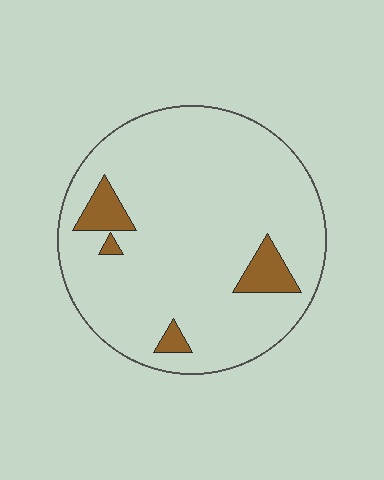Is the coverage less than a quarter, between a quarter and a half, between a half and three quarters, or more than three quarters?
Less than a quarter.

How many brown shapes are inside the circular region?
4.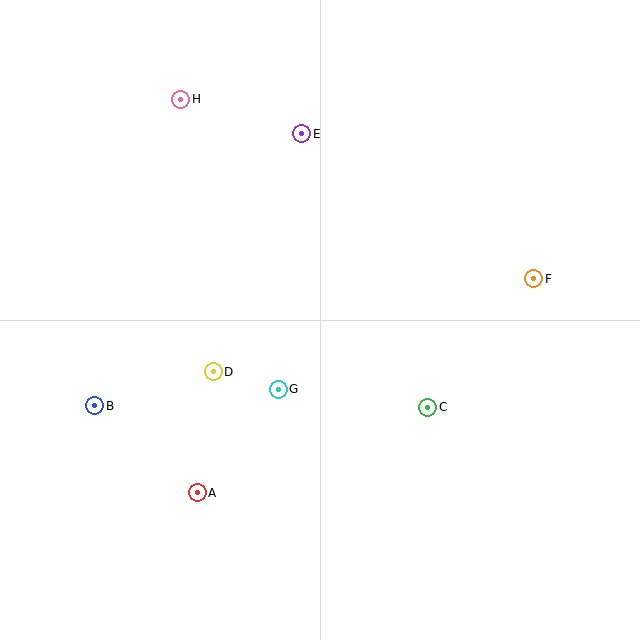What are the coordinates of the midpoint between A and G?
The midpoint between A and G is at (238, 441).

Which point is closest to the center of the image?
Point G at (278, 389) is closest to the center.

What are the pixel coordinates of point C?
Point C is at (428, 407).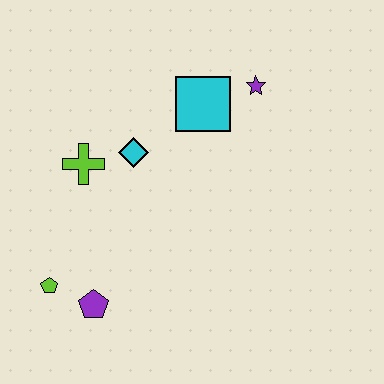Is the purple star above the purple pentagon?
Yes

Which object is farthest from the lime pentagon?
The purple star is farthest from the lime pentagon.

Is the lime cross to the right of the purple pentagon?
No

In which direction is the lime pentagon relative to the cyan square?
The lime pentagon is below the cyan square.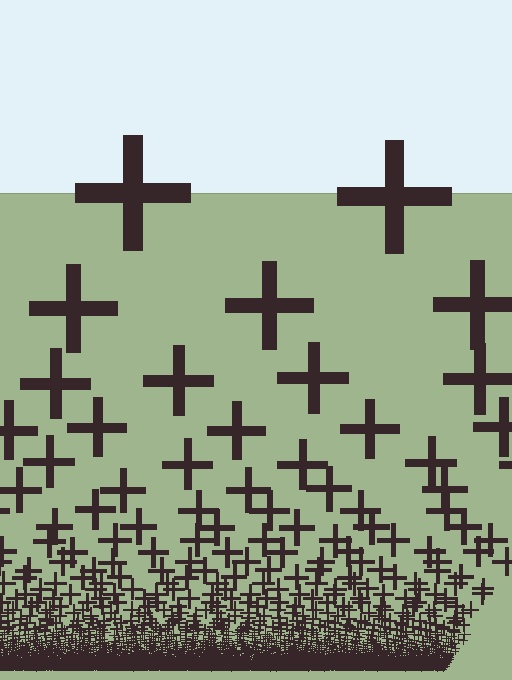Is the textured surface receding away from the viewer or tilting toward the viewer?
The surface appears to tilt toward the viewer. Texture elements get larger and sparser toward the top.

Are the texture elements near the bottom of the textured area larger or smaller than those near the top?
Smaller. The gradient is inverted — elements near the bottom are smaller and denser.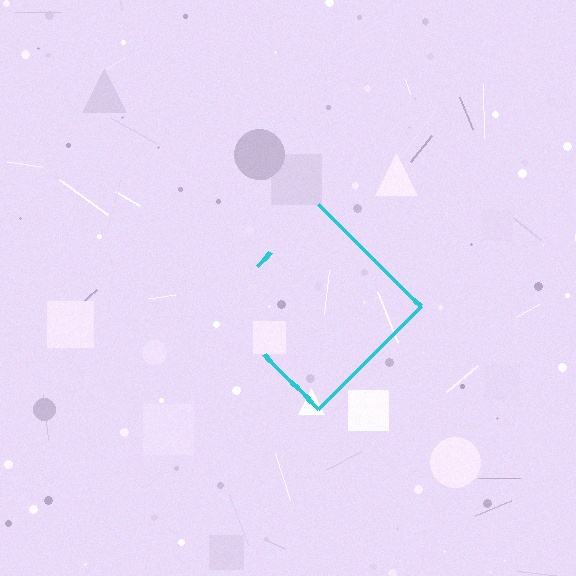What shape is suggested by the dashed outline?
The dashed outline suggests a diamond.